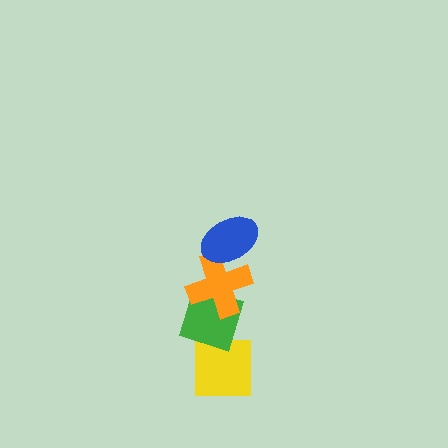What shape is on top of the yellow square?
The green diamond is on top of the yellow square.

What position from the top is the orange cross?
The orange cross is 2nd from the top.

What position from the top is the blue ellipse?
The blue ellipse is 1st from the top.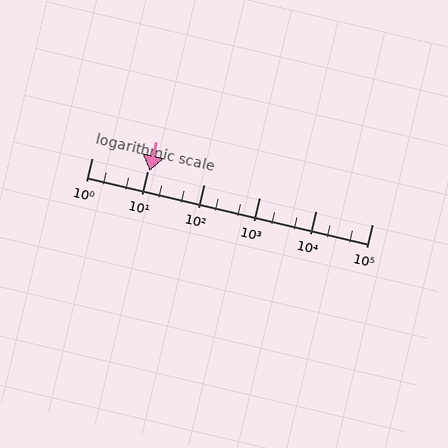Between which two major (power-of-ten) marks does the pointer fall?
The pointer is between 10 and 100.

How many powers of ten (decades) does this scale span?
The scale spans 5 decades, from 1 to 100000.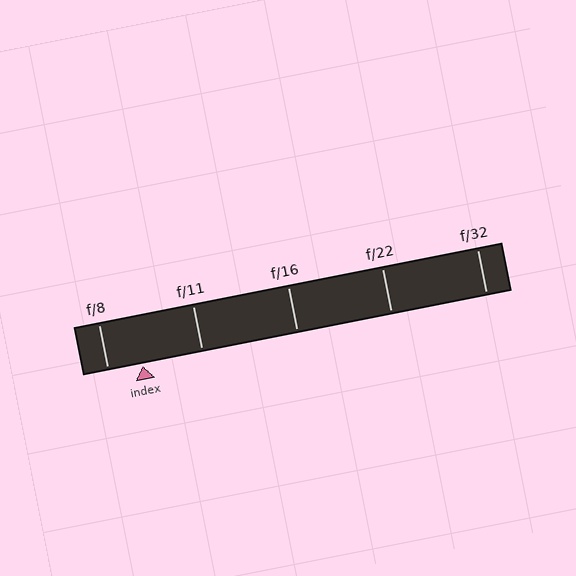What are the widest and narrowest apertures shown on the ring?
The widest aperture shown is f/8 and the narrowest is f/32.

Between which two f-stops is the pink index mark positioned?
The index mark is between f/8 and f/11.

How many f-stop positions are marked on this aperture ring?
There are 5 f-stop positions marked.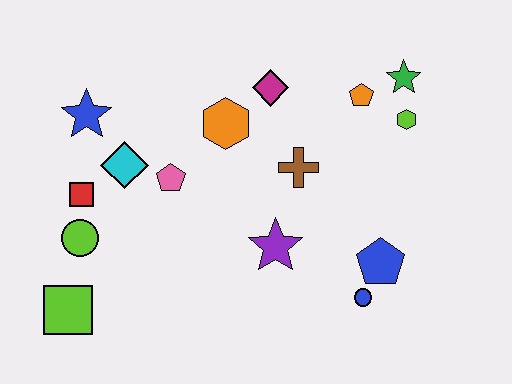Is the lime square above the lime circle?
No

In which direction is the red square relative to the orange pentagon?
The red square is to the left of the orange pentagon.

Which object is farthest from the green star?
The lime square is farthest from the green star.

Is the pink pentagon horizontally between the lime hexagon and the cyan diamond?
Yes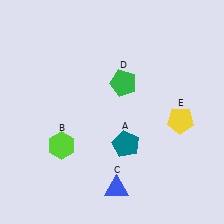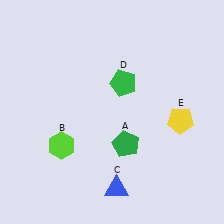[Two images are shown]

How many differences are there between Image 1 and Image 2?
There is 1 difference between the two images.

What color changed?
The pentagon (A) changed from teal in Image 1 to green in Image 2.